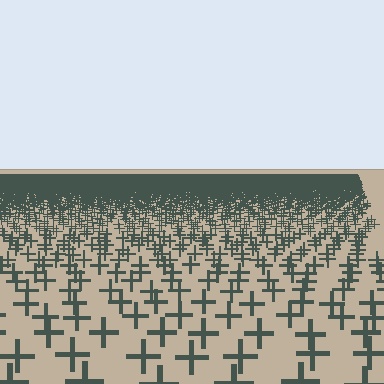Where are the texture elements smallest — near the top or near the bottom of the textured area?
Near the top.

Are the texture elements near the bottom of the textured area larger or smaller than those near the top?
Larger. Near the bottom, elements are closer to the viewer and appear at a bigger on-screen size.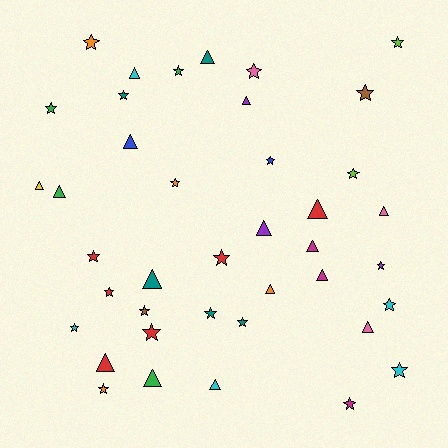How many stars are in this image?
There are 23 stars.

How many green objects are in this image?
There are 4 green objects.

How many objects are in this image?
There are 40 objects.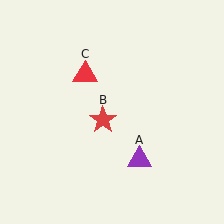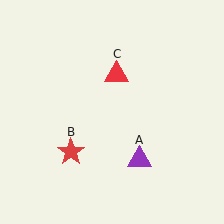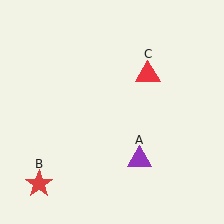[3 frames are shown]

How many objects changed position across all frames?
2 objects changed position: red star (object B), red triangle (object C).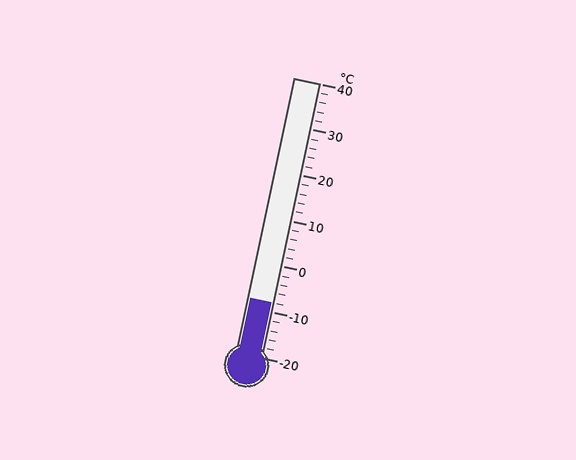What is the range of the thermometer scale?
The thermometer scale ranges from -20°C to 40°C.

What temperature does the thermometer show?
The thermometer shows approximately -8°C.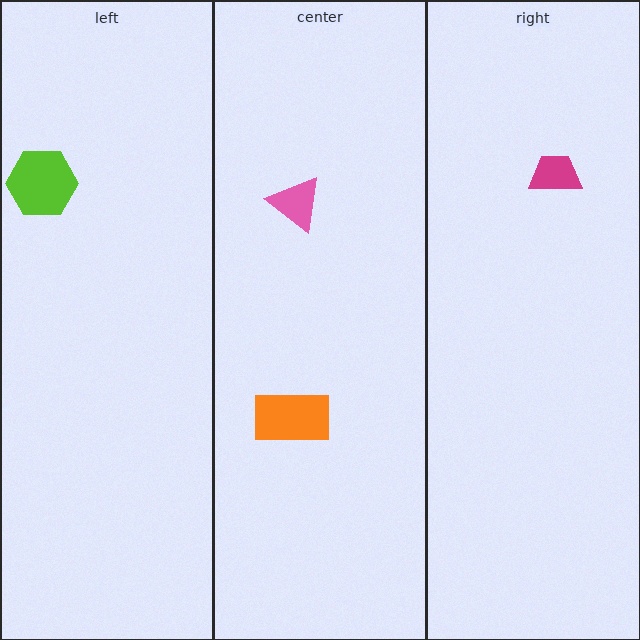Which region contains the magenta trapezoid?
The right region.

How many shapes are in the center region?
2.